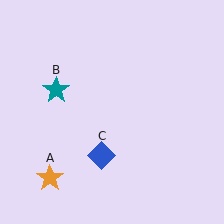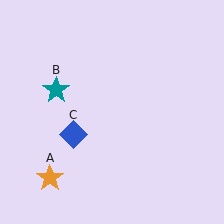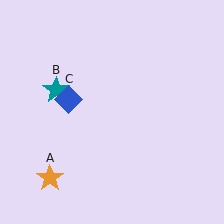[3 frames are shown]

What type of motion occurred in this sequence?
The blue diamond (object C) rotated clockwise around the center of the scene.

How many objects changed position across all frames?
1 object changed position: blue diamond (object C).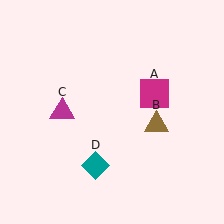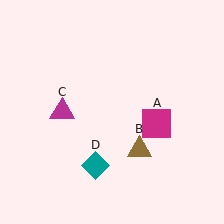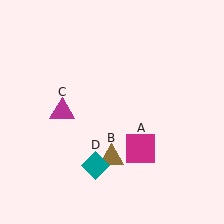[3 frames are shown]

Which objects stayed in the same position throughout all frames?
Magenta triangle (object C) and teal diamond (object D) remained stationary.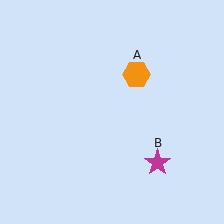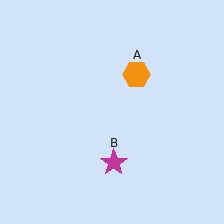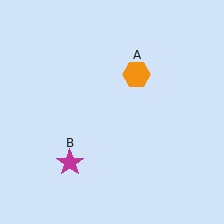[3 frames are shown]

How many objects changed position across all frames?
1 object changed position: magenta star (object B).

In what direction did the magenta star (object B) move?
The magenta star (object B) moved left.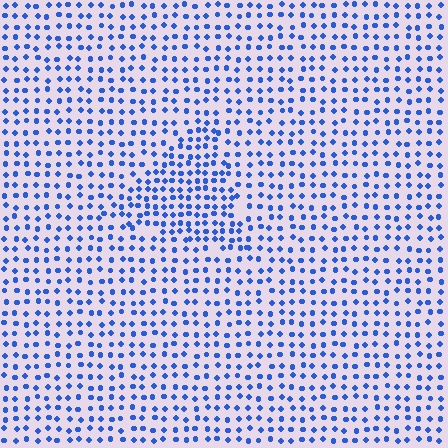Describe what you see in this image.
The image contains small blue elements arranged at two different densities. A triangle-shaped region is visible where the elements are more densely packed than the surrounding area.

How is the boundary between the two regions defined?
The boundary is defined by a change in element density (approximately 1.6x ratio). All elements are the same color, size, and shape.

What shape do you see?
I see a triangle.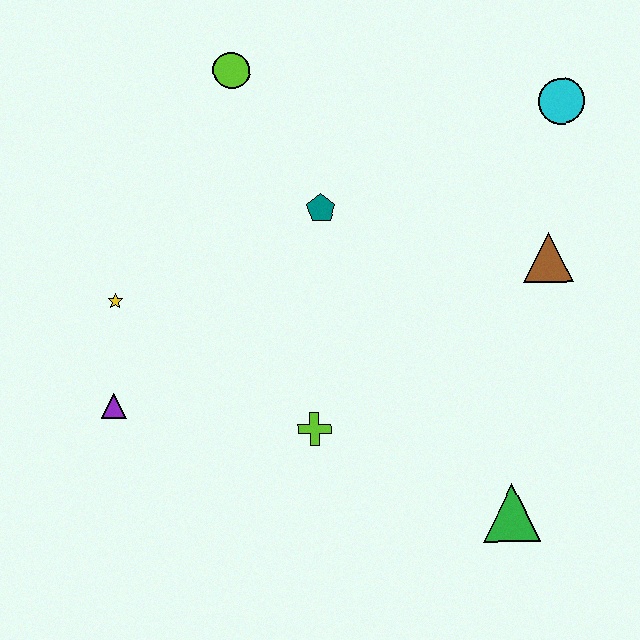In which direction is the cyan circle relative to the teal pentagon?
The cyan circle is to the right of the teal pentagon.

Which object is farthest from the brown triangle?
The purple triangle is farthest from the brown triangle.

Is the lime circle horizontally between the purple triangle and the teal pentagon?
Yes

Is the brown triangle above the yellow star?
Yes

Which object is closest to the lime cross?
The purple triangle is closest to the lime cross.